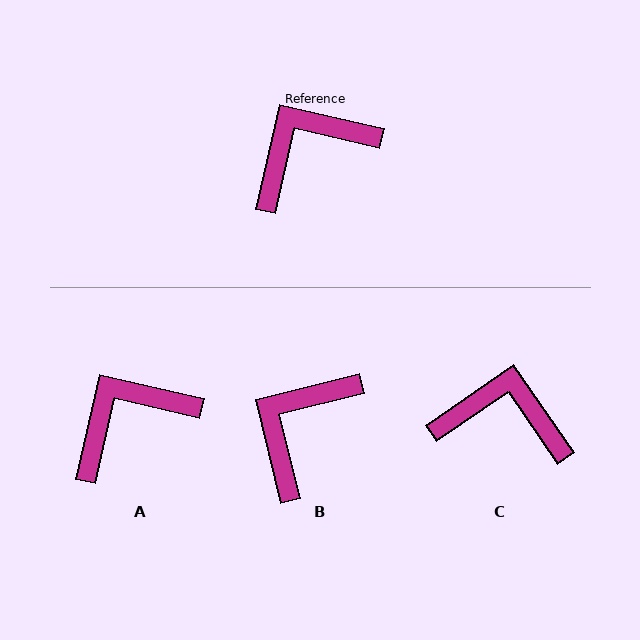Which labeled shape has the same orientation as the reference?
A.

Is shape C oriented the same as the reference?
No, it is off by about 43 degrees.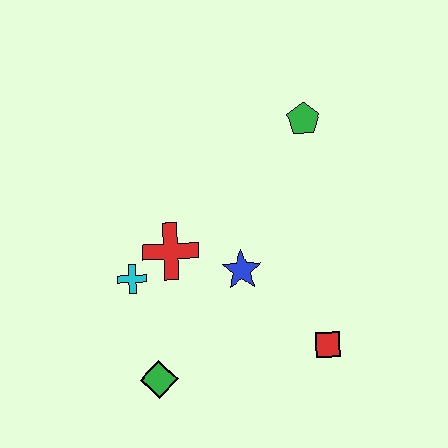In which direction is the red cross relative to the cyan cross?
The red cross is to the right of the cyan cross.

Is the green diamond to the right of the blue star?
No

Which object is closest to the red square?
The blue star is closest to the red square.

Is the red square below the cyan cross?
Yes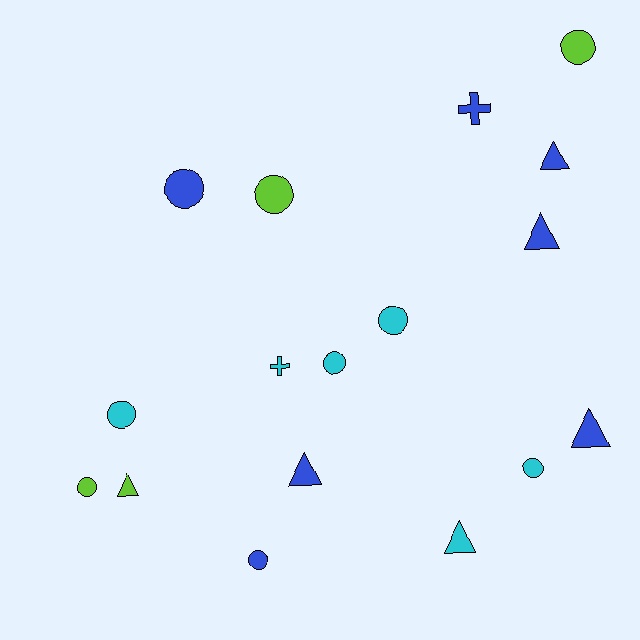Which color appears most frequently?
Blue, with 7 objects.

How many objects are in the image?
There are 17 objects.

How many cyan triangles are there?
There is 1 cyan triangle.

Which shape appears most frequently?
Circle, with 9 objects.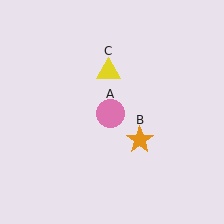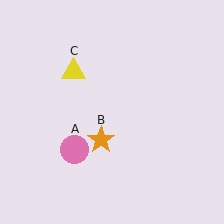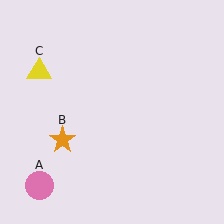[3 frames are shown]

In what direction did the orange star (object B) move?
The orange star (object B) moved left.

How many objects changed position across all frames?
3 objects changed position: pink circle (object A), orange star (object B), yellow triangle (object C).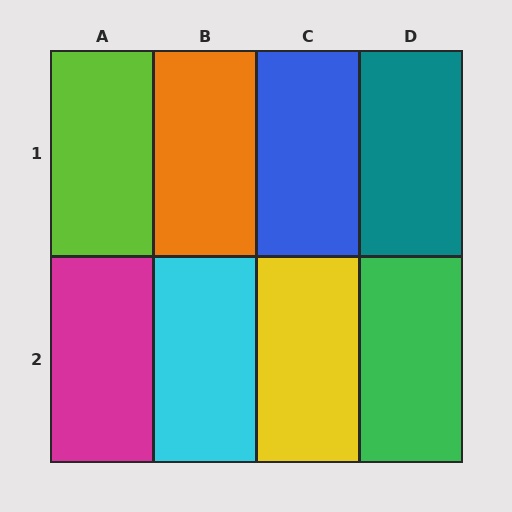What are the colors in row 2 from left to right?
Magenta, cyan, yellow, green.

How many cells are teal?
1 cell is teal.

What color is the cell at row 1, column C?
Blue.